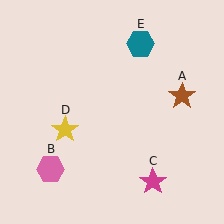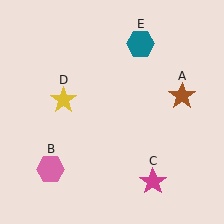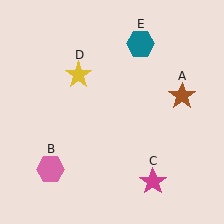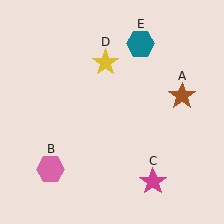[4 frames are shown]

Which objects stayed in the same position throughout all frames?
Brown star (object A) and pink hexagon (object B) and magenta star (object C) and teal hexagon (object E) remained stationary.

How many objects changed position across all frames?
1 object changed position: yellow star (object D).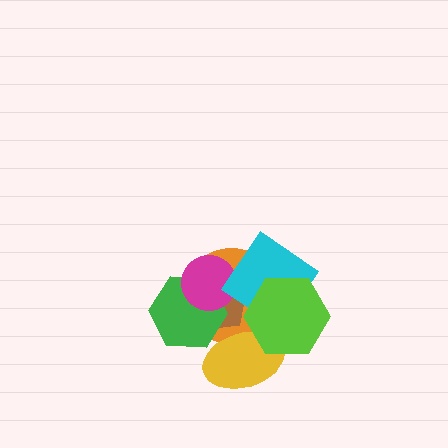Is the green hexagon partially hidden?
Yes, it is partially covered by another shape.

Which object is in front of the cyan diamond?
The lime hexagon is in front of the cyan diamond.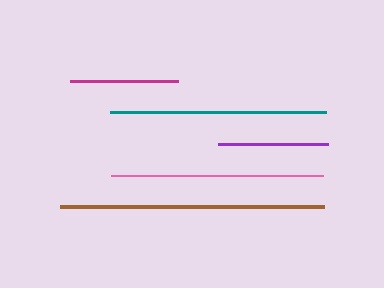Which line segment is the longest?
The brown line is the longest at approximately 264 pixels.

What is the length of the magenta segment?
The magenta segment is approximately 108 pixels long.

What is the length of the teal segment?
The teal segment is approximately 216 pixels long.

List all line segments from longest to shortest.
From longest to shortest: brown, teal, pink, purple, magenta.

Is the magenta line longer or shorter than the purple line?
The purple line is longer than the magenta line.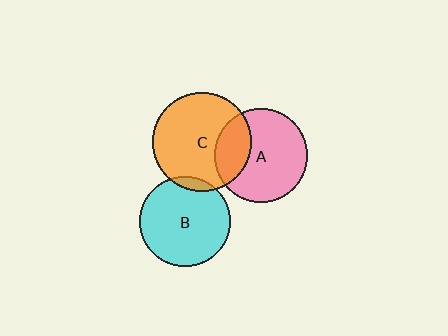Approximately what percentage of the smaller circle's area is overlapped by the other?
Approximately 5%.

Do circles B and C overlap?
Yes.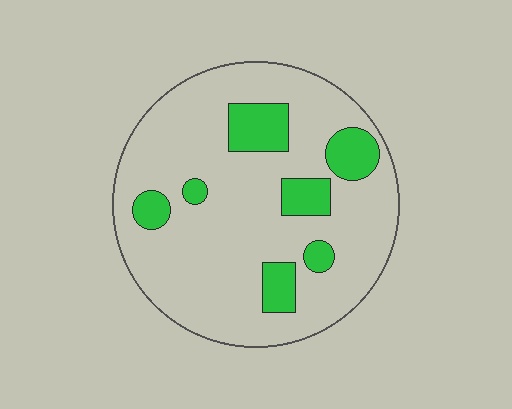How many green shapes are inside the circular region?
7.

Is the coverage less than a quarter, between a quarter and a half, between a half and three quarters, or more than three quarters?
Less than a quarter.